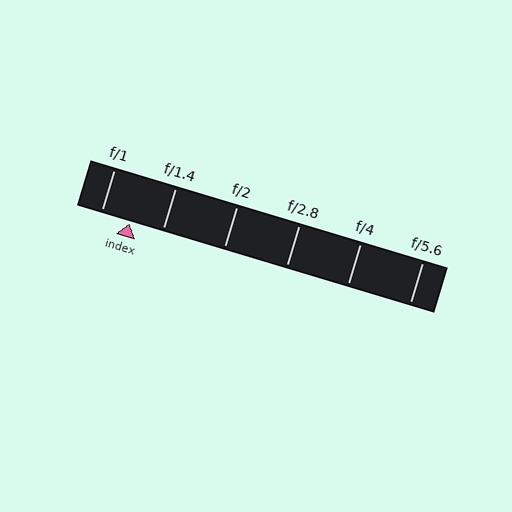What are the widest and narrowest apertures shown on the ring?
The widest aperture shown is f/1 and the narrowest is f/5.6.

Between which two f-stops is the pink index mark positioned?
The index mark is between f/1 and f/1.4.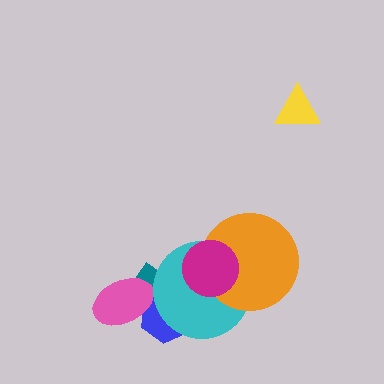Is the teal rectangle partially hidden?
Yes, it is partially covered by another shape.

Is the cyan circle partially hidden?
Yes, it is partially covered by another shape.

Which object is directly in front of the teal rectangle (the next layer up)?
The blue hexagon is directly in front of the teal rectangle.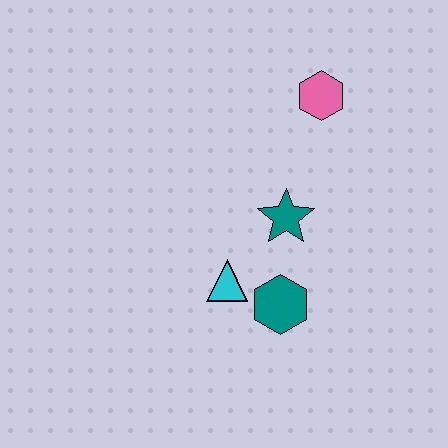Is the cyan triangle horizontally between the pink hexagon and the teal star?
No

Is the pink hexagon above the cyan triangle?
Yes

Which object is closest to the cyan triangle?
The teal hexagon is closest to the cyan triangle.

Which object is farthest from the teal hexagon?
The pink hexagon is farthest from the teal hexagon.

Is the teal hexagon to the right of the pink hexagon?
No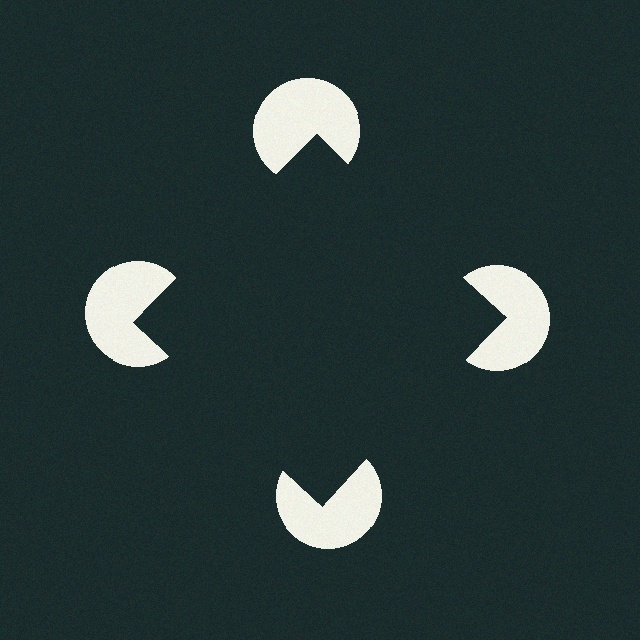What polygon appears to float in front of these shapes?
An illusory square — its edges are inferred from the aligned wedge cuts in the pac-man discs, not physically drawn.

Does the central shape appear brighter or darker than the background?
It typically appears slightly darker than the background, even though no actual brightness change is drawn.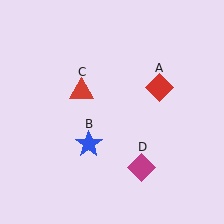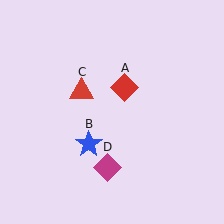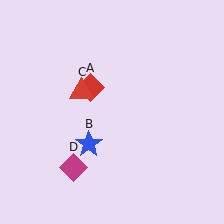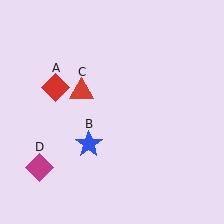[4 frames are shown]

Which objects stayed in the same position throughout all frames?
Blue star (object B) and red triangle (object C) remained stationary.